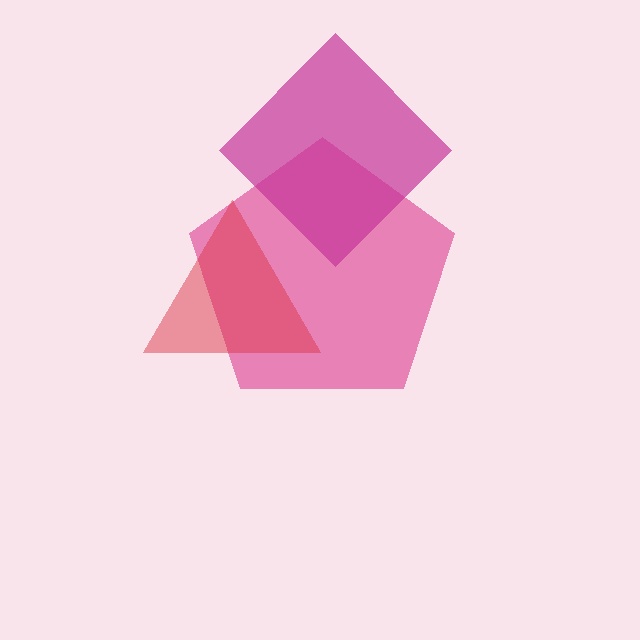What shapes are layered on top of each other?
The layered shapes are: a pink pentagon, a magenta diamond, a red triangle.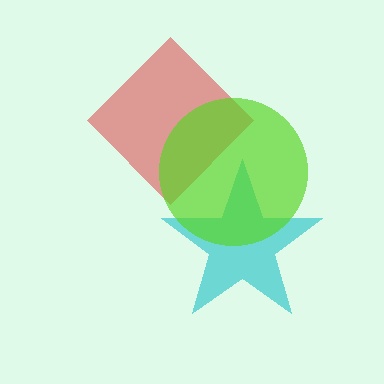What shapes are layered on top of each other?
The layered shapes are: a red diamond, a cyan star, a lime circle.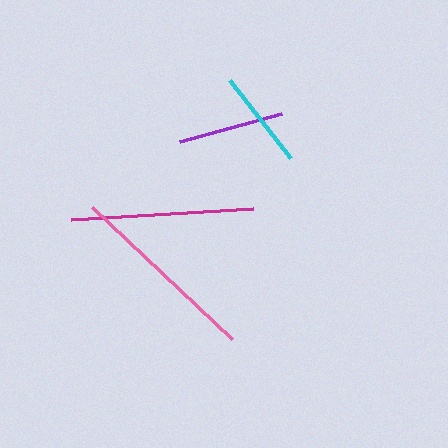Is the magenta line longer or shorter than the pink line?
The pink line is longer than the magenta line.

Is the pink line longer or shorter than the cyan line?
The pink line is longer than the cyan line.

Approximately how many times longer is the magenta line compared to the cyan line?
The magenta line is approximately 1.8 times the length of the cyan line.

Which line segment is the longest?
The pink line is the longest at approximately 193 pixels.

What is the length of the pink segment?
The pink segment is approximately 193 pixels long.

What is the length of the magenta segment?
The magenta segment is approximately 182 pixels long.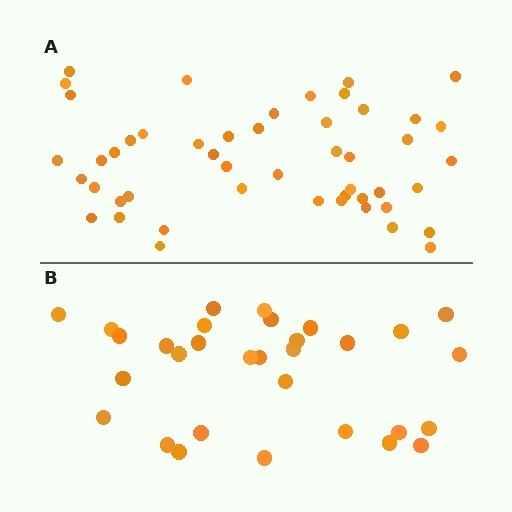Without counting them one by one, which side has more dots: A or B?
Region A (the top region) has more dots.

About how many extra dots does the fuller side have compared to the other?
Region A has approximately 20 more dots than region B.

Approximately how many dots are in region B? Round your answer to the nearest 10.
About 30 dots. (The exact count is 31, which rounds to 30.)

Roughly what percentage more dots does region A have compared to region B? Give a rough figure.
About 60% more.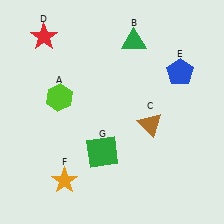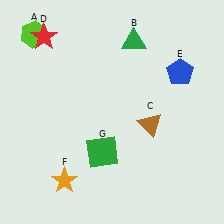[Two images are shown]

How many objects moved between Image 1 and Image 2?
1 object moved between the two images.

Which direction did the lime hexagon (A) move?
The lime hexagon (A) moved up.